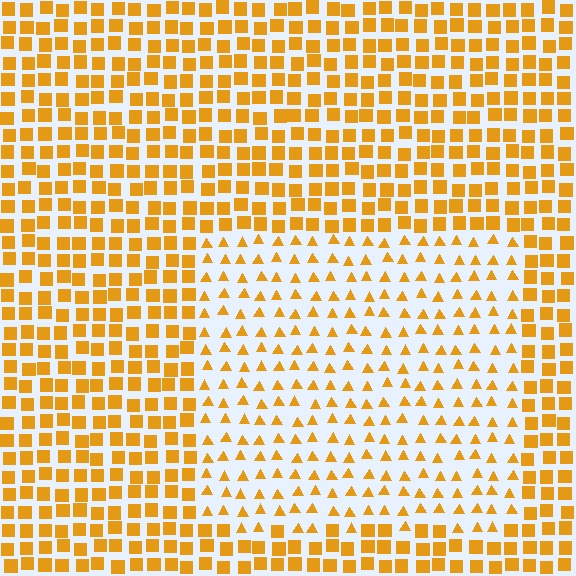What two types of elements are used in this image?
The image uses triangles inside the rectangle region and squares outside it.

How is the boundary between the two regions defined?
The boundary is defined by a change in element shape: triangles inside vs. squares outside. All elements share the same color and spacing.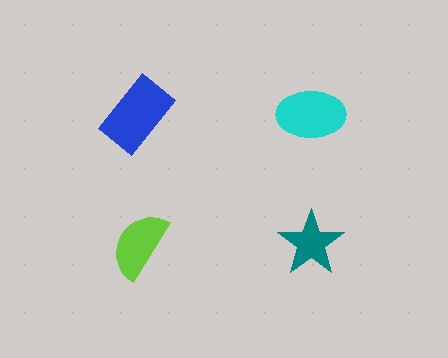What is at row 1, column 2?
A cyan ellipse.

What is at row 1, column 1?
A blue rectangle.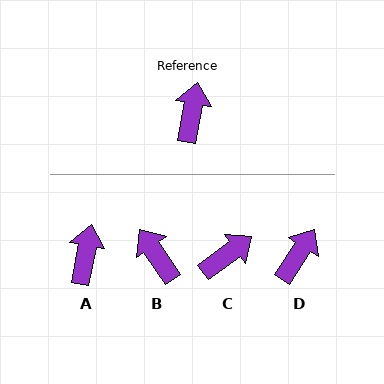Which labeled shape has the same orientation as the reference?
A.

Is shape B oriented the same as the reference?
No, it is off by about 45 degrees.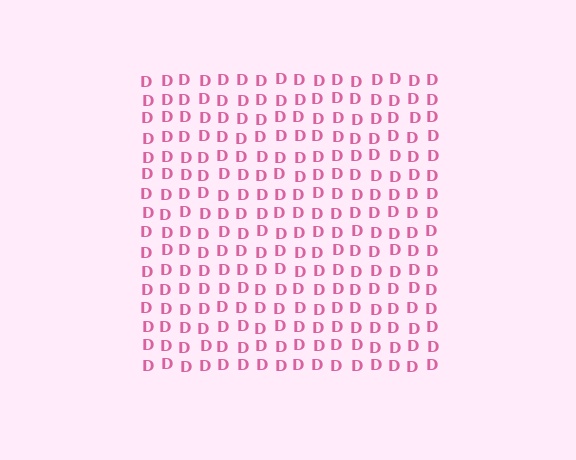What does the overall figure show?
The overall figure shows a square.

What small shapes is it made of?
It is made of small letter D's.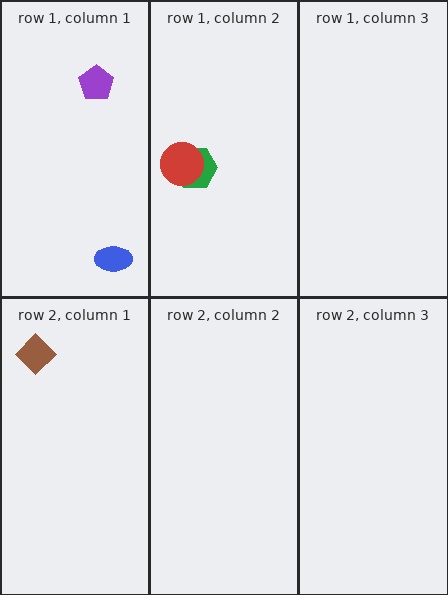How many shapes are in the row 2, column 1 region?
1.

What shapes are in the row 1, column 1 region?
The purple pentagon, the blue ellipse.